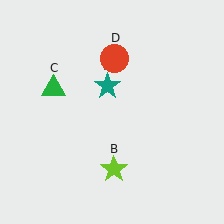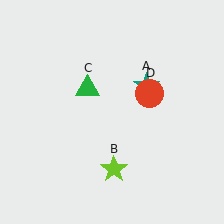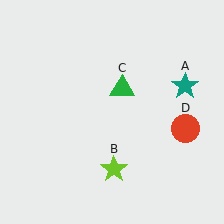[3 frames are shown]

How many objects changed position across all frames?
3 objects changed position: teal star (object A), green triangle (object C), red circle (object D).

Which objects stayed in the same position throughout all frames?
Lime star (object B) remained stationary.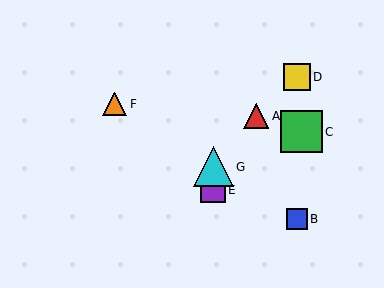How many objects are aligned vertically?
2 objects (E, G) are aligned vertically.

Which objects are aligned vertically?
Objects E, G are aligned vertically.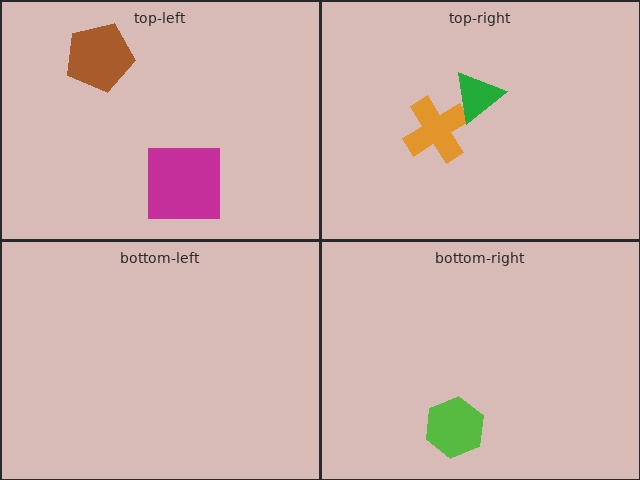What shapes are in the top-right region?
The orange cross, the green triangle.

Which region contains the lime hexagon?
The bottom-right region.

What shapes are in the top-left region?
The magenta square, the brown pentagon.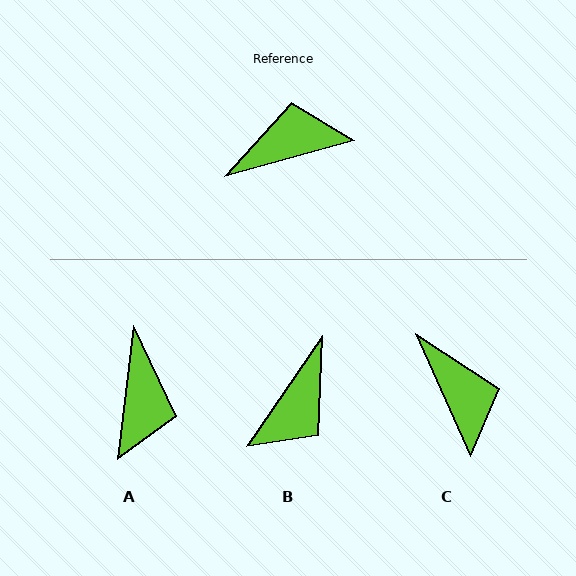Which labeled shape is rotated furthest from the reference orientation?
B, about 140 degrees away.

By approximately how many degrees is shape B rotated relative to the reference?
Approximately 140 degrees clockwise.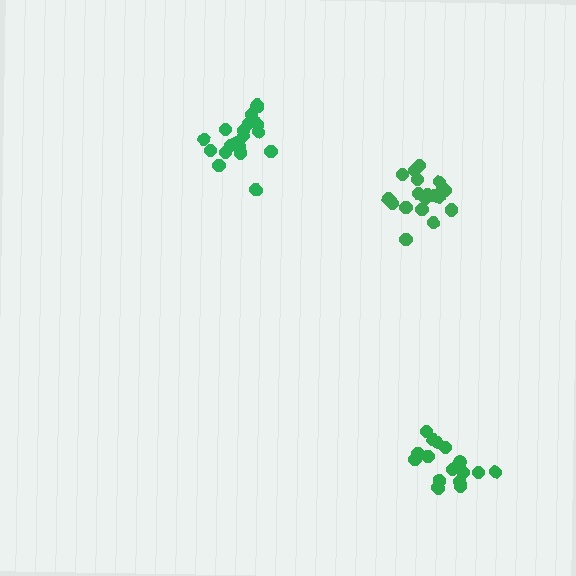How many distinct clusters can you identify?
There are 3 distinct clusters.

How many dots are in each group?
Group 1: 18 dots, Group 2: 19 dots, Group 3: 19 dots (56 total).